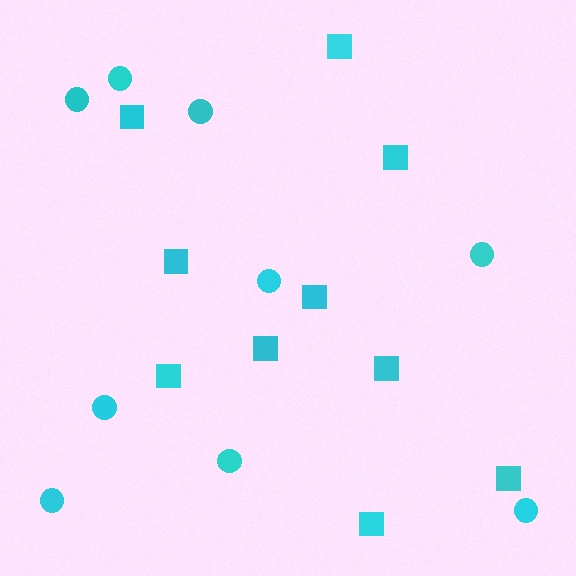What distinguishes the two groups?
There are 2 groups: one group of circles (9) and one group of squares (10).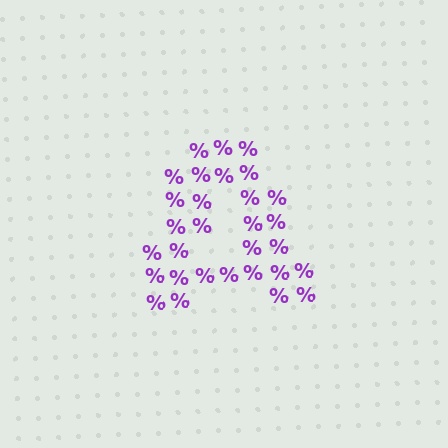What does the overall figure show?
The overall figure shows the letter A.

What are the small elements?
The small elements are percent signs.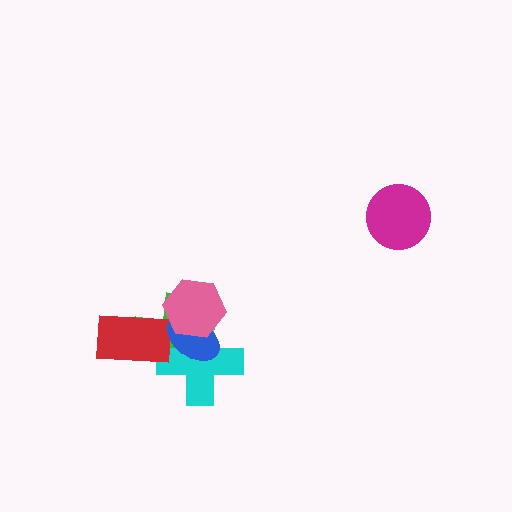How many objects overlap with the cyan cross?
4 objects overlap with the cyan cross.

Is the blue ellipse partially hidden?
Yes, it is partially covered by another shape.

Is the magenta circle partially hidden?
No, no other shape covers it.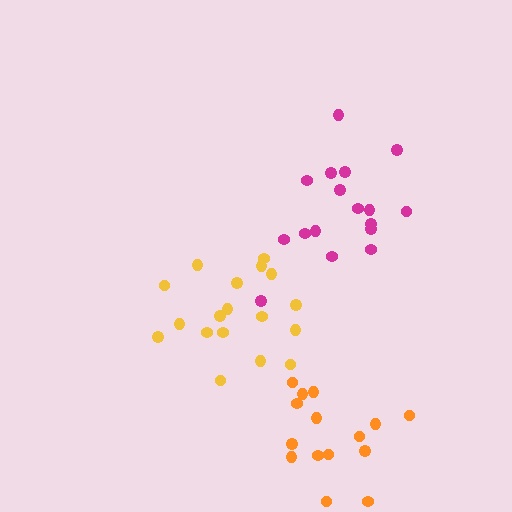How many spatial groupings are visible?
There are 3 spatial groupings.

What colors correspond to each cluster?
The clusters are colored: yellow, orange, magenta.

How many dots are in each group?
Group 1: 18 dots, Group 2: 15 dots, Group 3: 17 dots (50 total).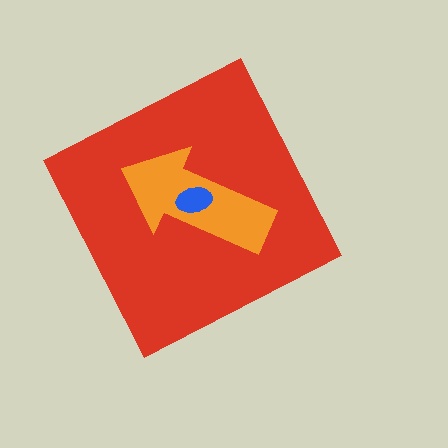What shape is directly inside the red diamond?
The orange arrow.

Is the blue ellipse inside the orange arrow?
Yes.